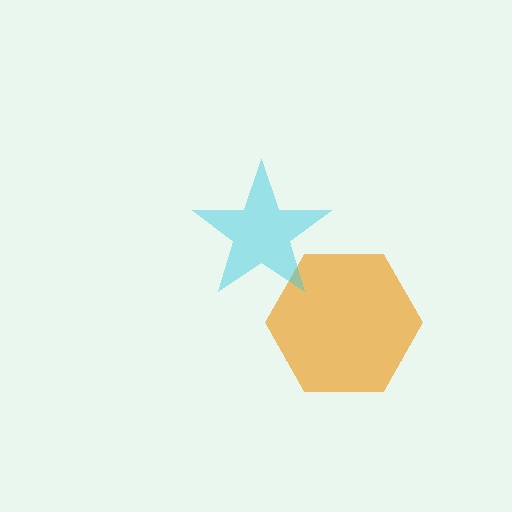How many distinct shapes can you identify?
There are 2 distinct shapes: an orange hexagon, a cyan star.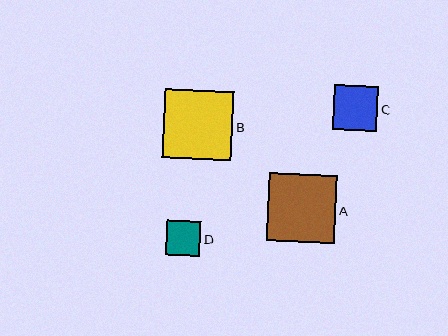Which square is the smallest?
Square D is the smallest with a size of approximately 35 pixels.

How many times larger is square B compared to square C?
Square B is approximately 1.5 times the size of square C.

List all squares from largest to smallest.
From largest to smallest: B, A, C, D.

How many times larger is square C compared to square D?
Square C is approximately 1.3 times the size of square D.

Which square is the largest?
Square B is the largest with a size of approximately 69 pixels.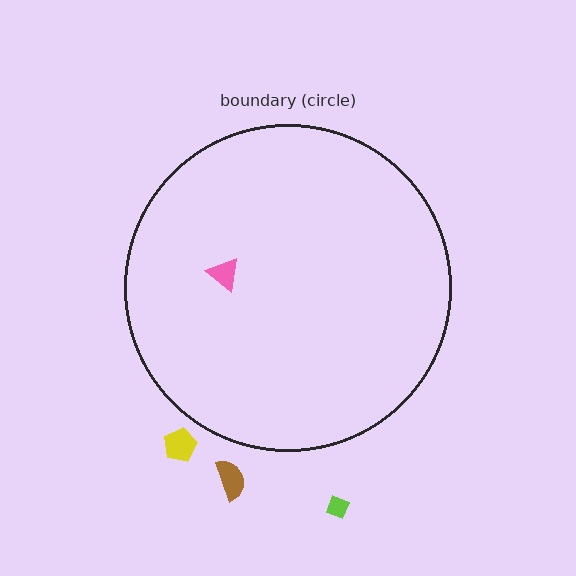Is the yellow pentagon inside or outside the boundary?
Outside.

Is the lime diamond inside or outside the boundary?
Outside.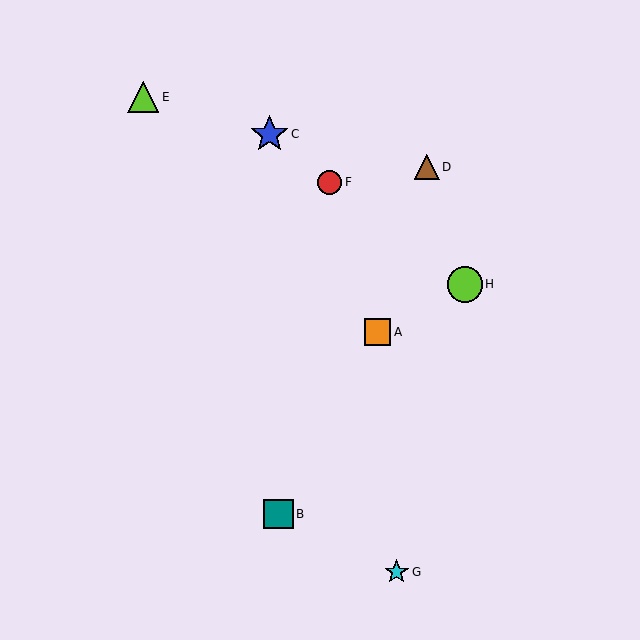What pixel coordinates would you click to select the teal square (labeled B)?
Click at (278, 514) to select the teal square B.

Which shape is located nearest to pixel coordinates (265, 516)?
The teal square (labeled B) at (278, 514) is nearest to that location.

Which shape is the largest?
The blue star (labeled C) is the largest.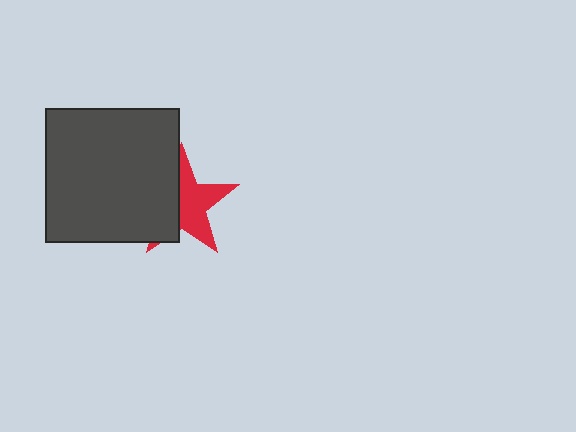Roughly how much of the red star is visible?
About half of it is visible (roughly 56%).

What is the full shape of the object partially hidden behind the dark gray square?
The partially hidden object is a red star.